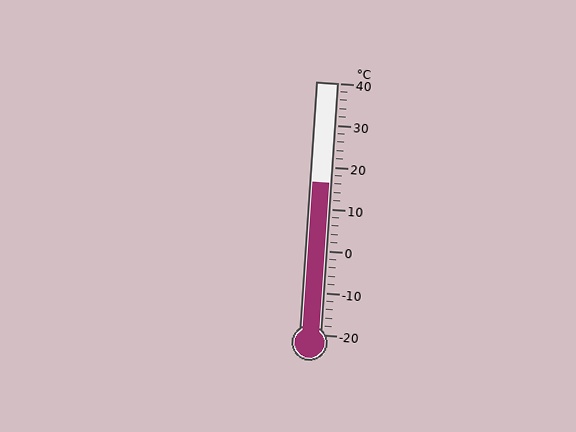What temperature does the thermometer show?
The thermometer shows approximately 16°C.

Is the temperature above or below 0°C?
The temperature is above 0°C.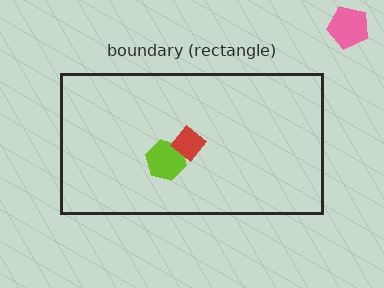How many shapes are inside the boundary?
2 inside, 1 outside.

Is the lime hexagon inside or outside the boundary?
Inside.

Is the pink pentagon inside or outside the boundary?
Outside.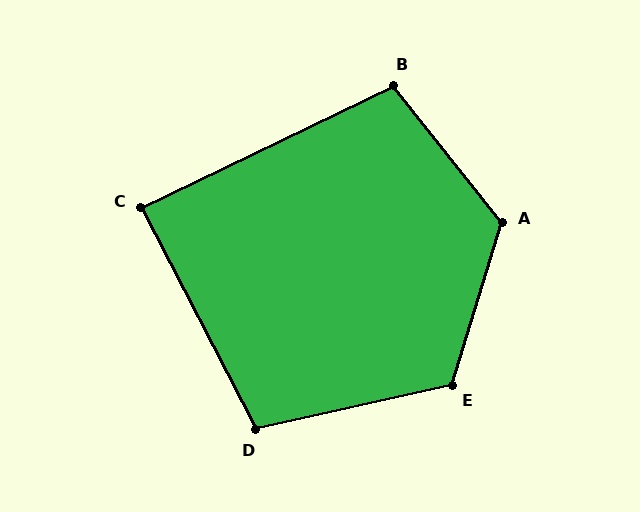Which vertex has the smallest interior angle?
C, at approximately 89 degrees.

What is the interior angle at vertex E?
Approximately 120 degrees (obtuse).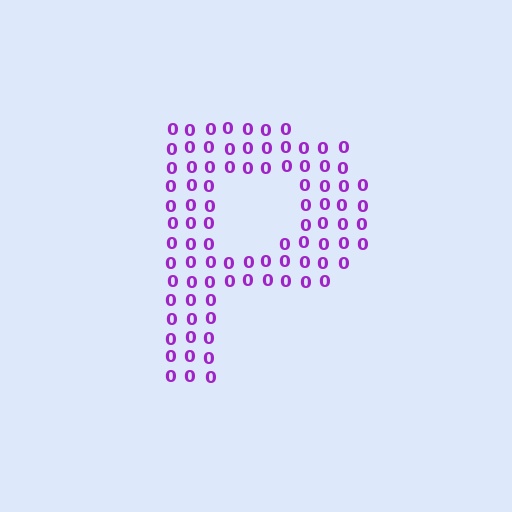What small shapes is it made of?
It is made of small digit 0's.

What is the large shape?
The large shape is the letter P.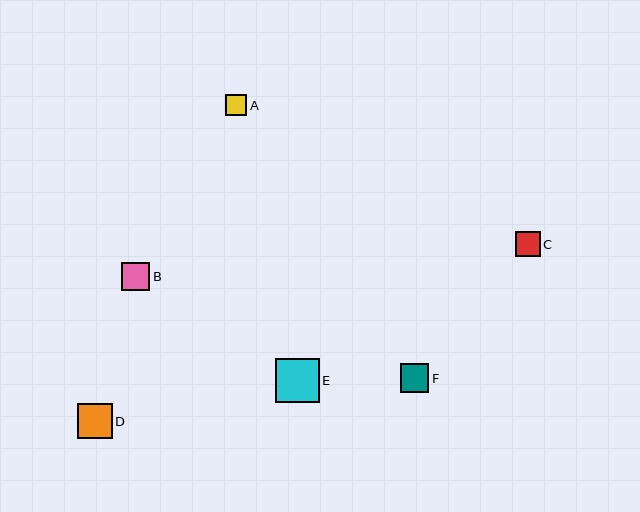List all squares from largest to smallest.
From largest to smallest: E, D, F, B, C, A.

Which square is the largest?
Square E is the largest with a size of approximately 44 pixels.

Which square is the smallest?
Square A is the smallest with a size of approximately 21 pixels.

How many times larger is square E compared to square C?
Square E is approximately 1.7 times the size of square C.